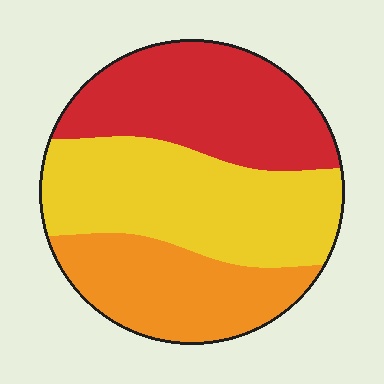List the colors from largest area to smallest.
From largest to smallest: yellow, red, orange.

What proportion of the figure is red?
Red covers about 35% of the figure.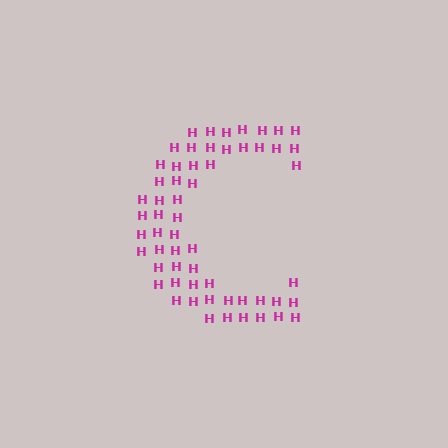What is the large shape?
The large shape is the letter C.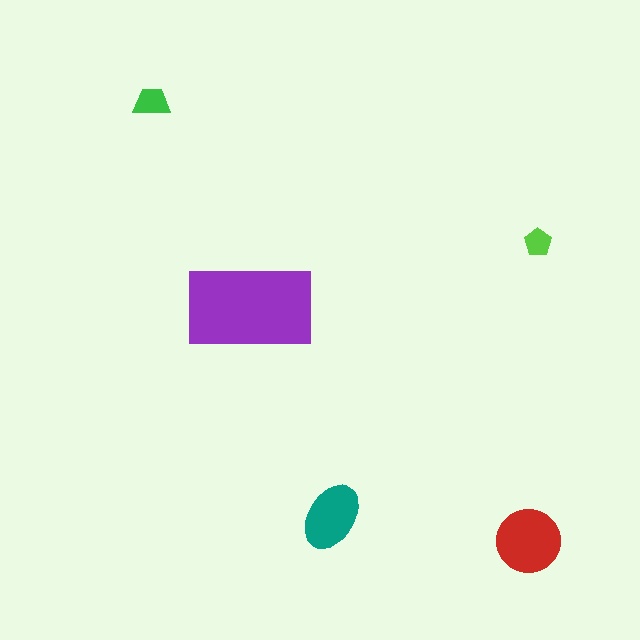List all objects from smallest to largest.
The lime pentagon, the green trapezoid, the teal ellipse, the red circle, the purple rectangle.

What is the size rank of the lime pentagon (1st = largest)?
5th.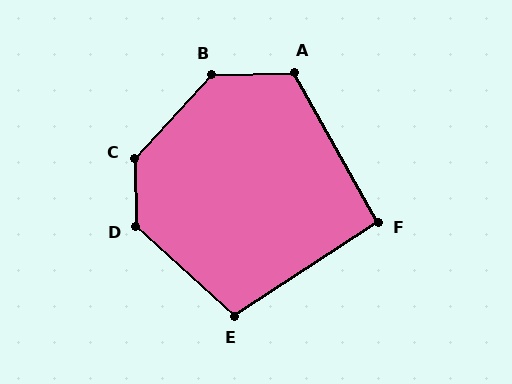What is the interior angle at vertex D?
Approximately 132 degrees (obtuse).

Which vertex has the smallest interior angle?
F, at approximately 94 degrees.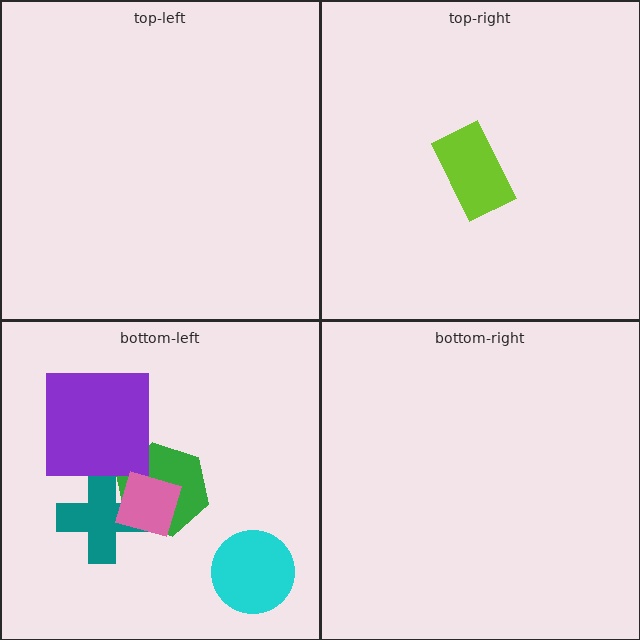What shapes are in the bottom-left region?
The green hexagon, the teal cross, the purple square, the pink diamond, the cyan circle.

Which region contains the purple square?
The bottom-left region.